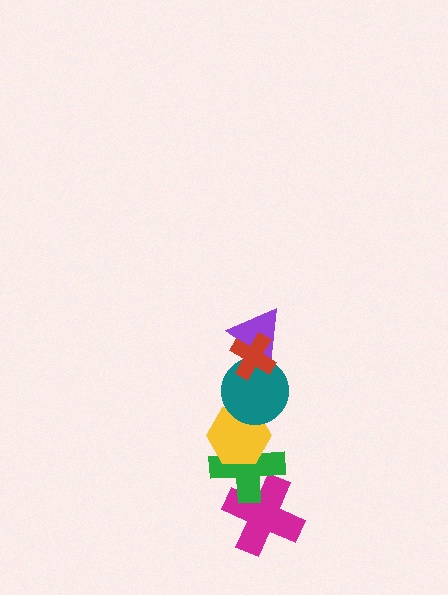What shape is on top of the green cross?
The yellow hexagon is on top of the green cross.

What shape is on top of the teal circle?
The purple triangle is on top of the teal circle.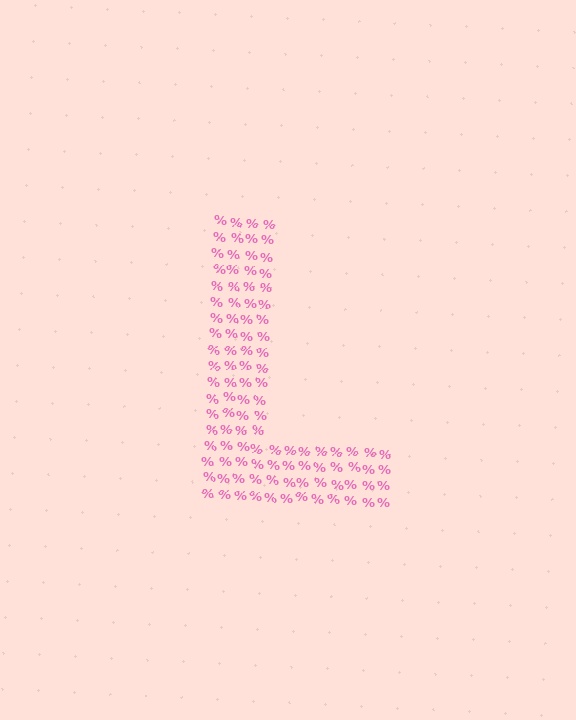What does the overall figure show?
The overall figure shows the letter L.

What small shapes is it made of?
It is made of small percent signs.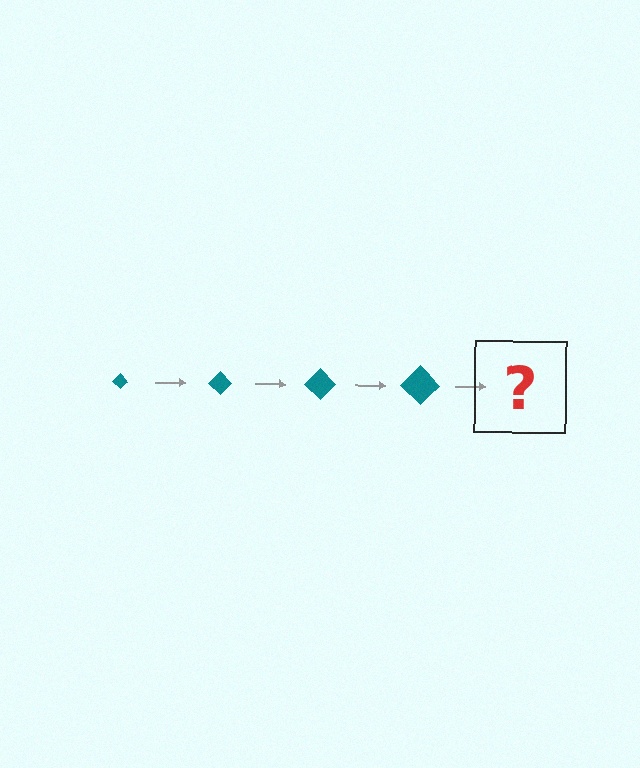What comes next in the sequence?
The next element should be a teal diamond, larger than the previous one.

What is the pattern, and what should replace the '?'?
The pattern is that the diamond gets progressively larger each step. The '?' should be a teal diamond, larger than the previous one.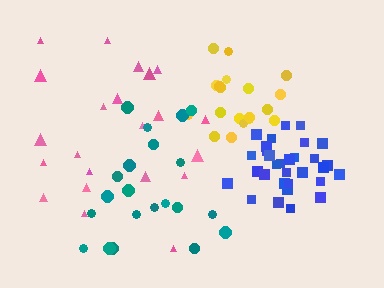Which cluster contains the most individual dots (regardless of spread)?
Blue (32).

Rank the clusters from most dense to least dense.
blue, yellow, teal, pink.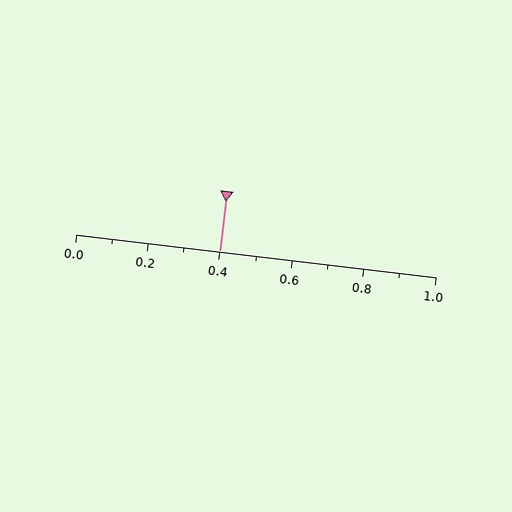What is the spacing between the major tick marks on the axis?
The major ticks are spaced 0.2 apart.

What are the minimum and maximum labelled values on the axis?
The axis runs from 0.0 to 1.0.